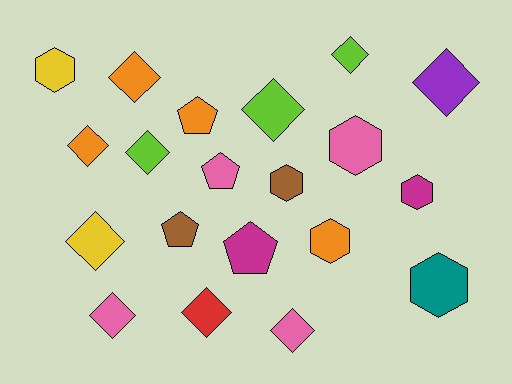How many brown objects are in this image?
There are 2 brown objects.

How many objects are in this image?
There are 20 objects.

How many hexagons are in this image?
There are 6 hexagons.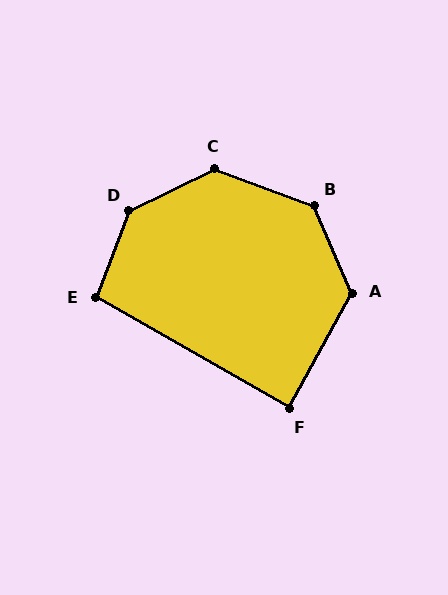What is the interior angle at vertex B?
Approximately 134 degrees (obtuse).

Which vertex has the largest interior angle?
D, at approximately 137 degrees.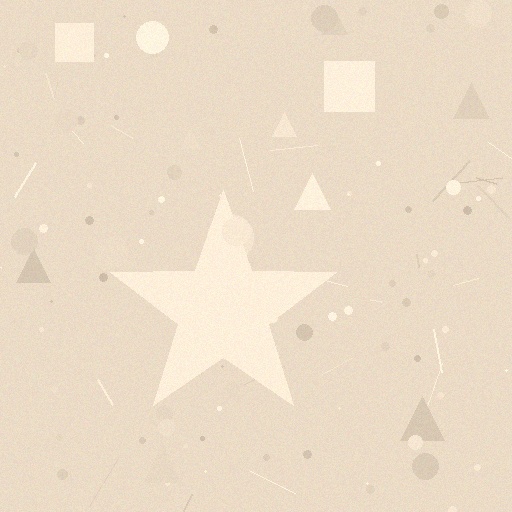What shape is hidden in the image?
A star is hidden in the image.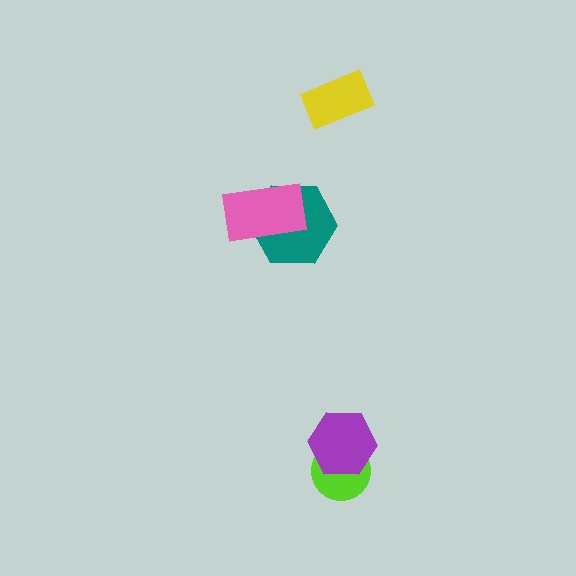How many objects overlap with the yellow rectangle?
0 objects overlap with the yellow rectangle.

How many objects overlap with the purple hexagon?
1 object overlaps with the purple hexagon.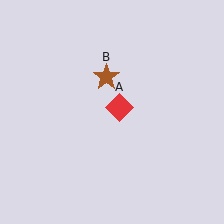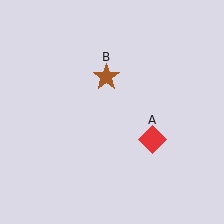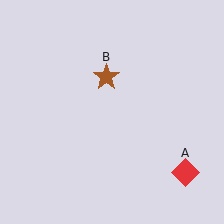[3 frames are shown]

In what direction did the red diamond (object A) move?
The red diamond (object A) moved down and to the right.